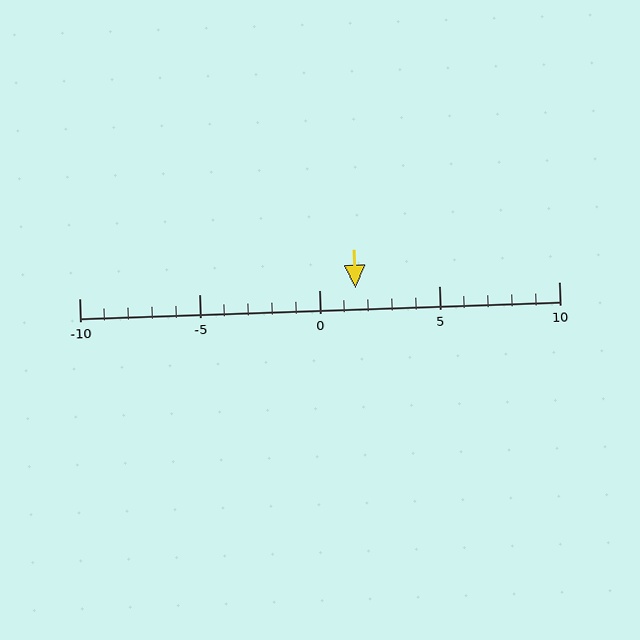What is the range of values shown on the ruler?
The ruler shows values from -10 to 10.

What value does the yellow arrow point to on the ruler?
The yellow arrow points to approximately 2.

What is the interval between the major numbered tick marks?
The major tick marks are spaced 5 units apart.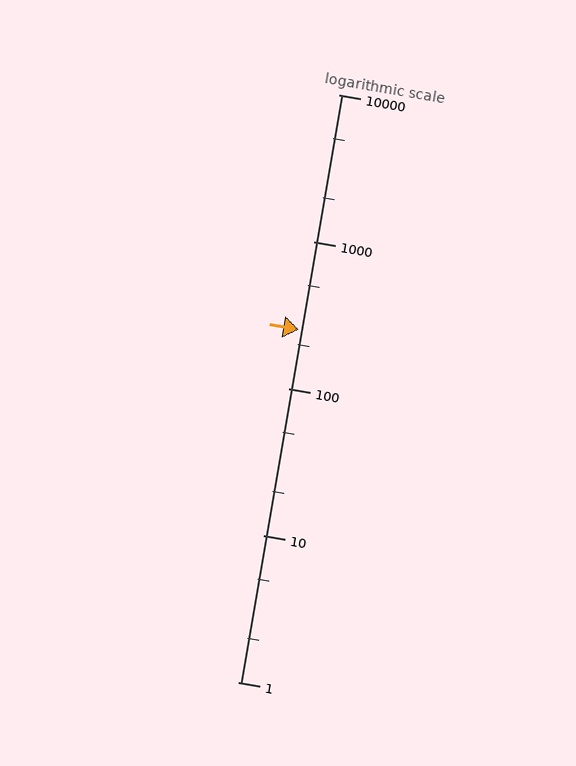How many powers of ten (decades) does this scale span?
The scale spans 4 decades, from 1 to 10000.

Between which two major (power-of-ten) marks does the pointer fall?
The pointer is between 100 and 1000.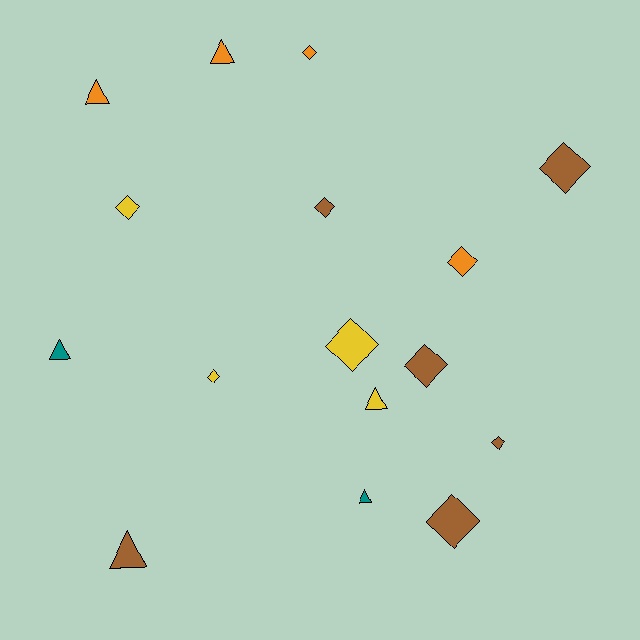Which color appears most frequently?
Brown, with 6 objects.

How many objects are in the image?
There are 16 objects.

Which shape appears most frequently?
Diamond, with 10 objects.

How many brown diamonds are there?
There are 5 brown diamonds.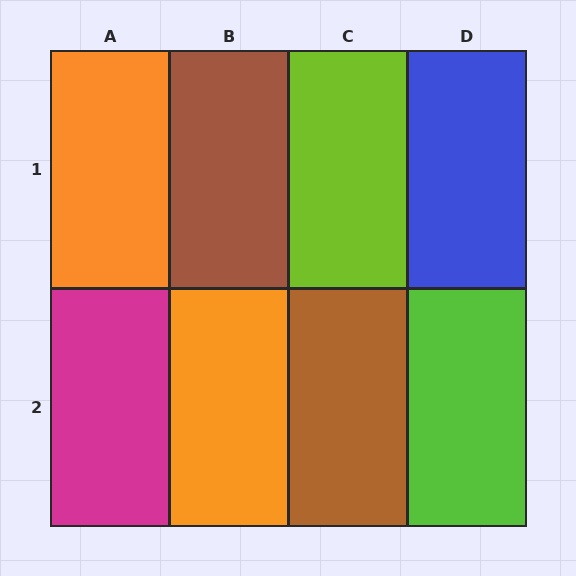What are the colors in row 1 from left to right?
Orange, brown, lime, blue.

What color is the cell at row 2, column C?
Brown.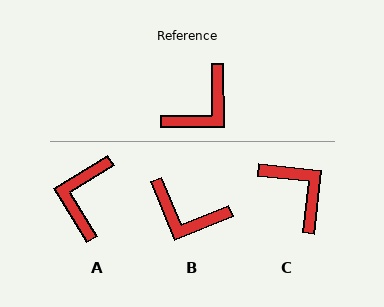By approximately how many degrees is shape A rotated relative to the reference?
Approximately 149 degrees clockwise.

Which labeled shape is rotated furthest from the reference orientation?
A, about 149 degrees away.